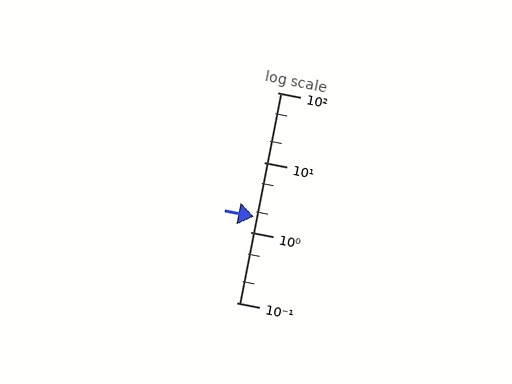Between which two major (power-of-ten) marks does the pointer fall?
The pointer is between 1 and 10.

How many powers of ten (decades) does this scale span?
The scale spans 3 decades, from 0.1 to 100.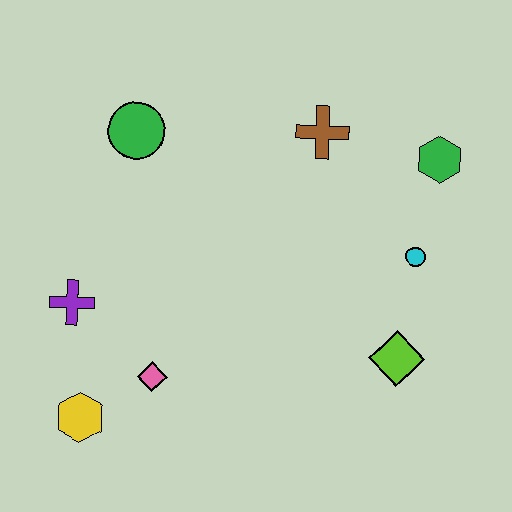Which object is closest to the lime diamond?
The cyan circle is closest to the lime diamond.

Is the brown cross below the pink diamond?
No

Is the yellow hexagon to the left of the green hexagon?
Yes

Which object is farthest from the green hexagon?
The yellow hexagon is farthest from the green hexagon.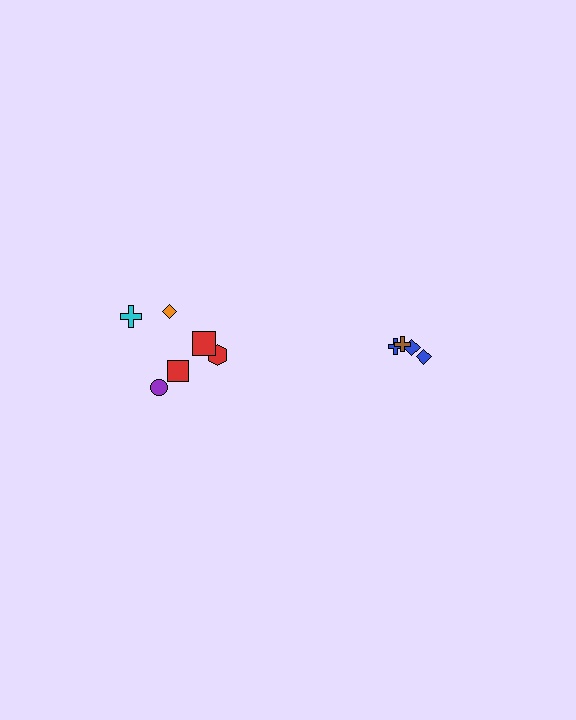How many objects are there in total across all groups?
There are 10 objects.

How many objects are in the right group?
There are 4 objects.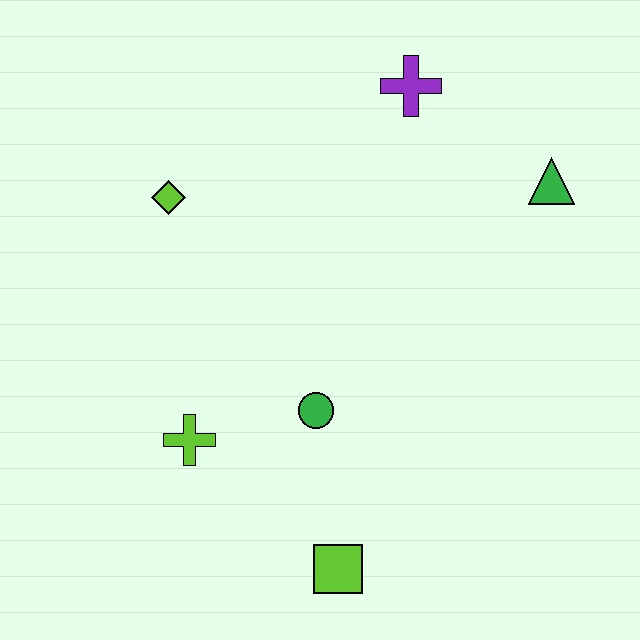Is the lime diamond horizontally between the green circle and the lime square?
No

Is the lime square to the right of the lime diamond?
Yes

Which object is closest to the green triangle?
The purple cross is closest to the green triangle.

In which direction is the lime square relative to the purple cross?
The lime square is below the purple cross.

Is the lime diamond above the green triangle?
No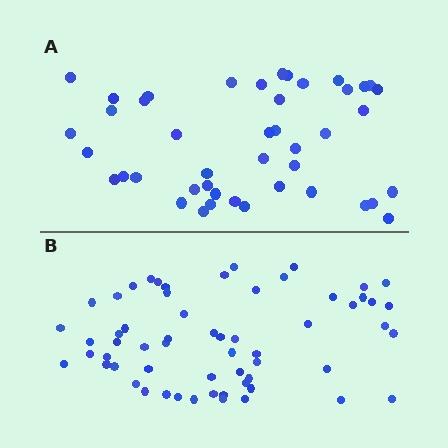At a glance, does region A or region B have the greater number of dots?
Region B (the bottom region) has more dots.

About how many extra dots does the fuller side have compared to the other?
Region B has approximately 15 more dots than region A.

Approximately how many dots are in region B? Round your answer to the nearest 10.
About 60 dots.